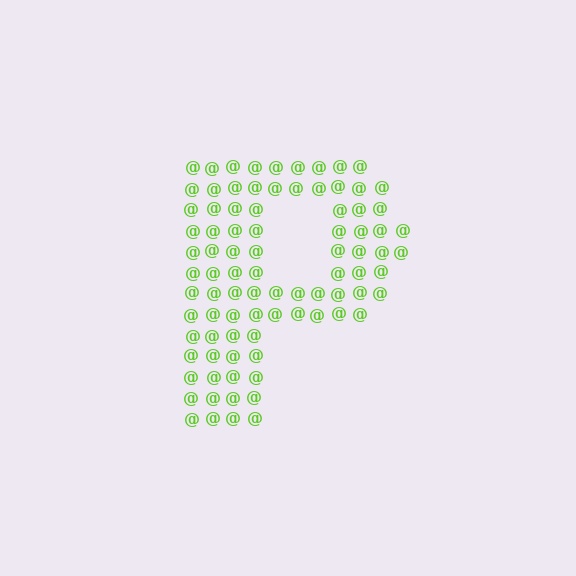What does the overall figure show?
The overall figure shows the letter P.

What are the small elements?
The small elements are at signs.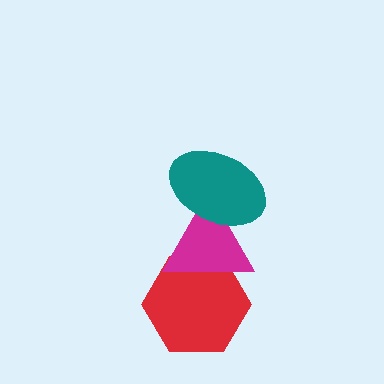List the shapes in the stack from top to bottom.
From top to bottom: the teal ellipse, the magenta triangle, the red hexagon.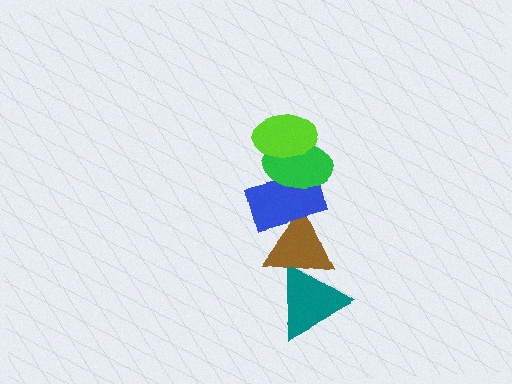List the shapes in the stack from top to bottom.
From top to bottom: the lime ellipse, the green ellipse, the blue rectangle, the brown triangle, the teal triangle.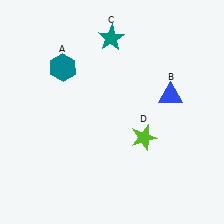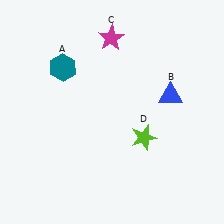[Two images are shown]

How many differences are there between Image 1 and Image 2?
There is 1 difference between the two images.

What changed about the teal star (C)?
In Image 1, C is teal. In Image 2, it changed to magenta.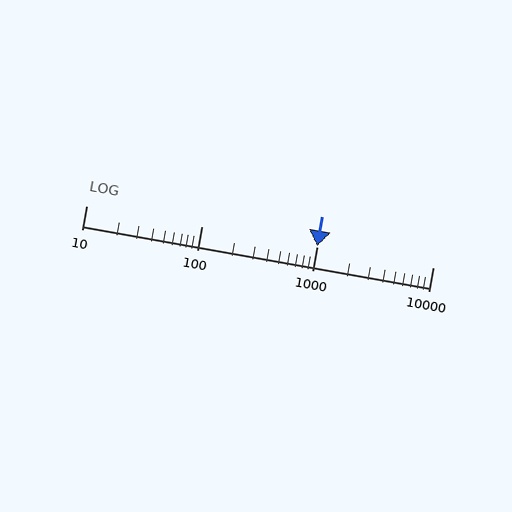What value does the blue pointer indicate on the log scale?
The pointer indicates approximately 1000.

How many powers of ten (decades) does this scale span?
The scale spans 3 decades, from 10 to 10000.